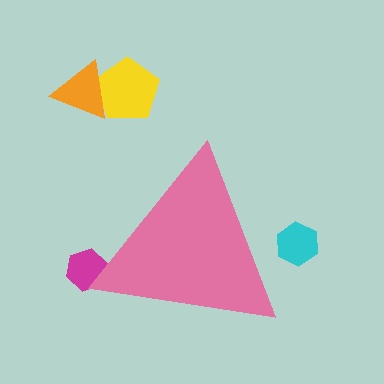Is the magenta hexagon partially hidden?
Yes, the magenta hexagon is partially hidden behind the pink triangle.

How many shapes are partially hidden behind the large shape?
2 shapes are partially hidden.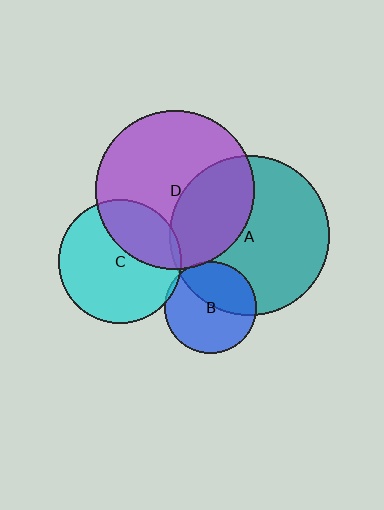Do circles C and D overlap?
Yes.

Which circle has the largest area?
Circle A (teal).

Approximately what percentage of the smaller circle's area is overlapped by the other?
Approximately 30%.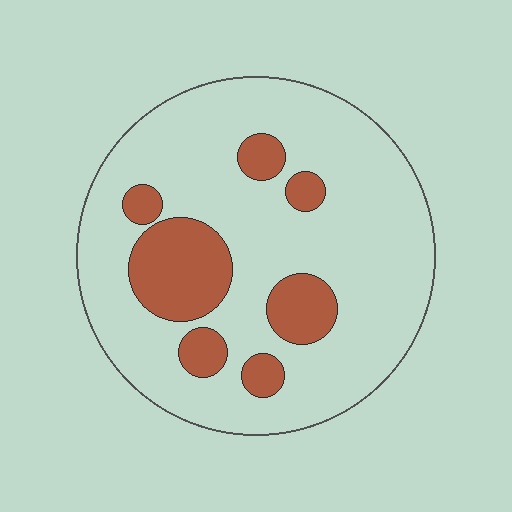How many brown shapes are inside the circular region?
7.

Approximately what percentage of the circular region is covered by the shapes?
Approximately 20%.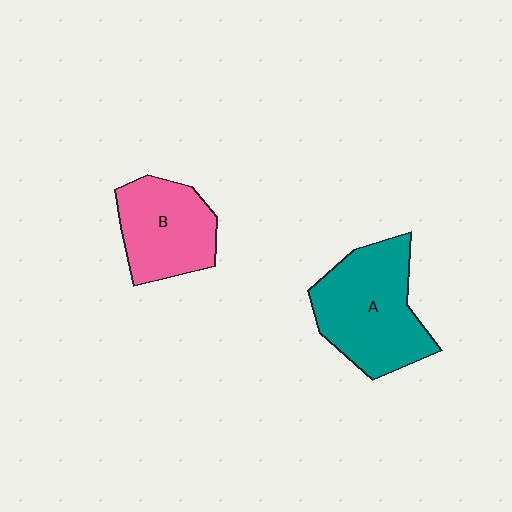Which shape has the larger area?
Shape A (teal).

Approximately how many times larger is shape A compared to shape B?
Approximately 1.3 times.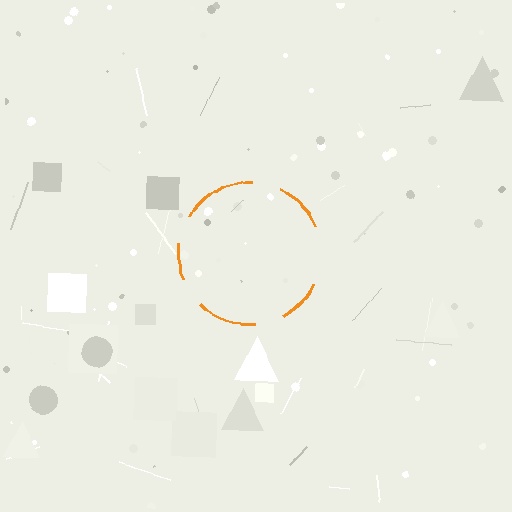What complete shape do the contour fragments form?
The contour fragments form a circle.